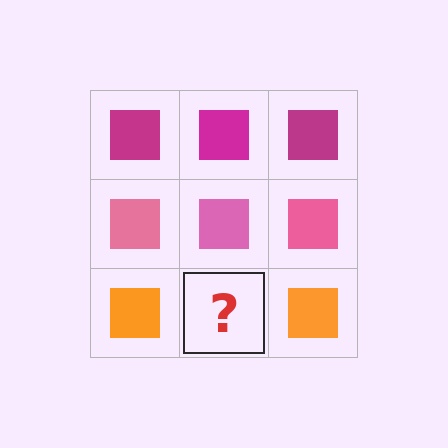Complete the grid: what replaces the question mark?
The question mark should be replaced with an orange square.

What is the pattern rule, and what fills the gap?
The rule is that each row has a consistent color. The gap should be filled with an orange square.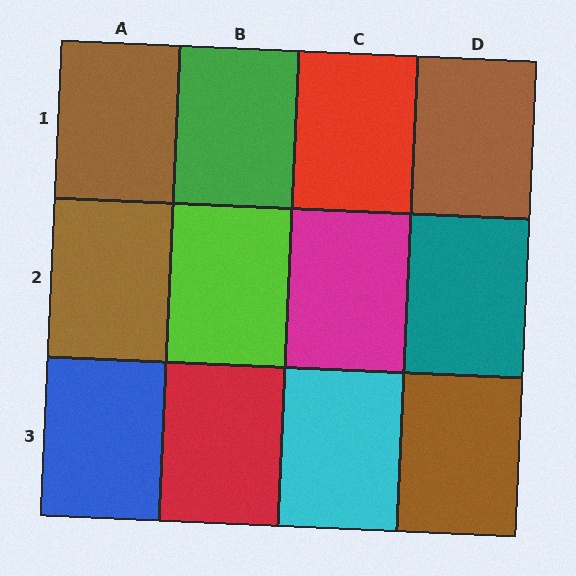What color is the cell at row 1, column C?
Red.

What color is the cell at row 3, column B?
Red.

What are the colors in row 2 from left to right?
Brown, lime, magenta, teal.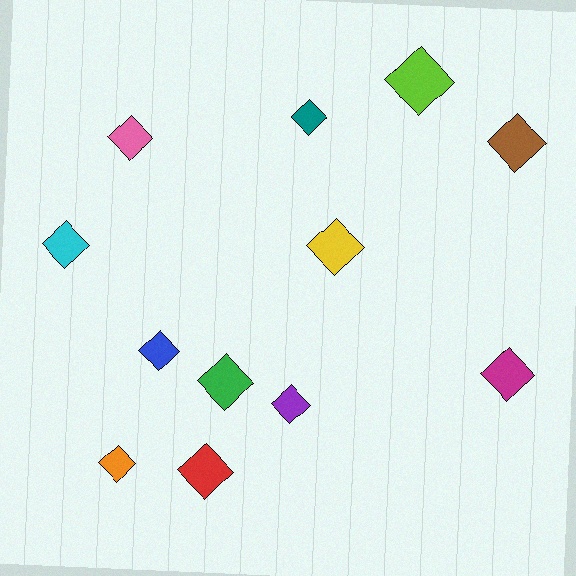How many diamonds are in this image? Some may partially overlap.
There are 12 diamonds.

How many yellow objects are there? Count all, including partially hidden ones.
There is 1 yellow object.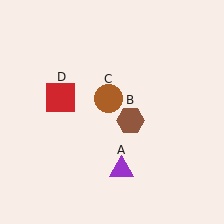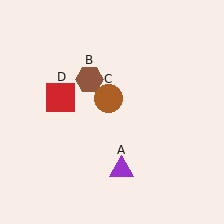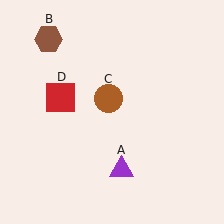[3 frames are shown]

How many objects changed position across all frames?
1 object changed position: brown hexagon (object B).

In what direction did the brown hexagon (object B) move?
The brown hexagon (object B) moved up and to the left.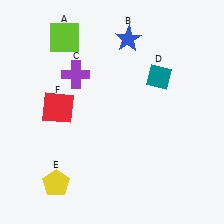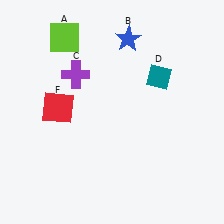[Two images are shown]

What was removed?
The yellow pentagon (E) was removed in Image 2.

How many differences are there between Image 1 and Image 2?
There is 1 difference between the two images.